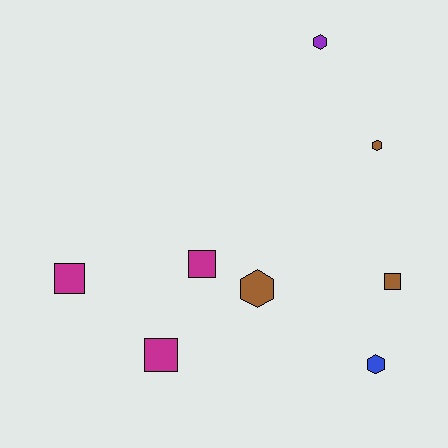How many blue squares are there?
There are no blue squares.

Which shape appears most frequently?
Square, with 4 objects.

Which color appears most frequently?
Magenta, with 3 objects.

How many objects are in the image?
There are 8 objects.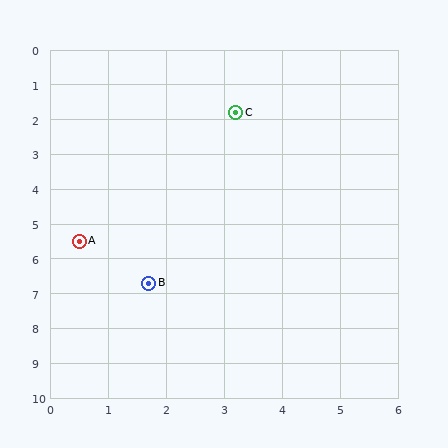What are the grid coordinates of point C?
Point C is at approximately (3.2, 1.8).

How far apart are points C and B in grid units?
Points C and B are about 5.1 grid units apart.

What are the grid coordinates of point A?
Point A is at approximately (0.5, 5.5).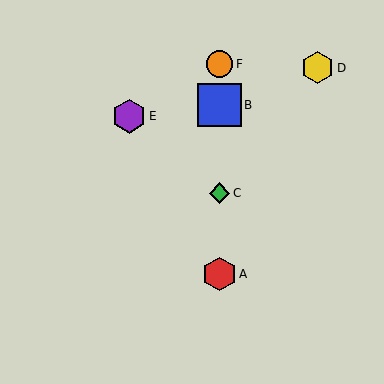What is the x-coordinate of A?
Object A is at x≈219.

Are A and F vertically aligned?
Yes, both are at x≈219.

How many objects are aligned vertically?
4 objects (A, B, C, F) are aligned vertically.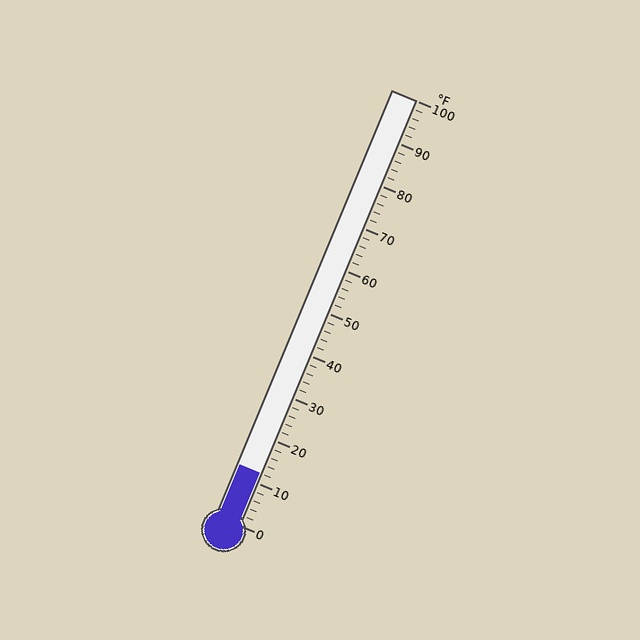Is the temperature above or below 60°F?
The temperature is below 60°F.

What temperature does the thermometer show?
The thermometer shows approximately 12°F.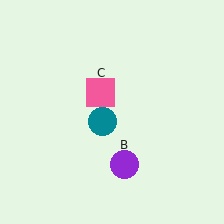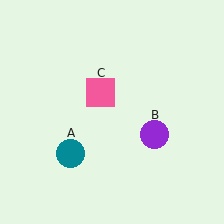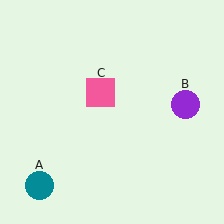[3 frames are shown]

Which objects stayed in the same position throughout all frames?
Pink square (object C) remained stationary.